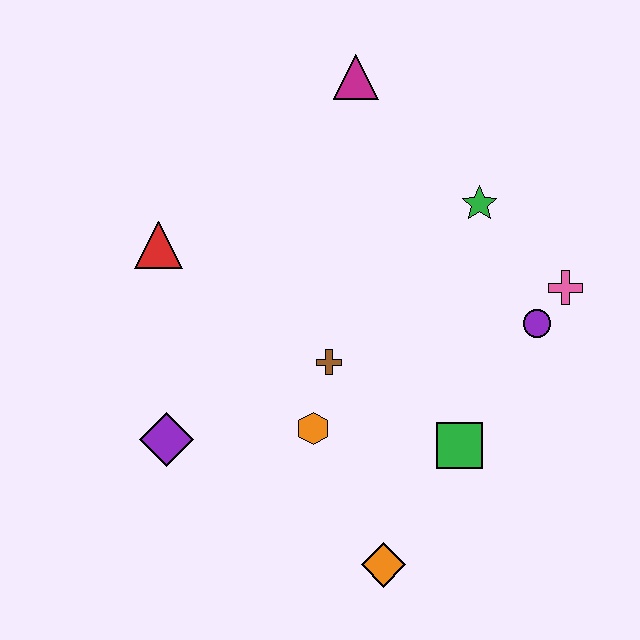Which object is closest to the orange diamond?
The green square is closest to the orange diamond.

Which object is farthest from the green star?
The purple diamond is farthest from the green star.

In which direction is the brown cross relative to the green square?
The brown cross is to the left of the green square.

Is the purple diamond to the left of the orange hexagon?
Yes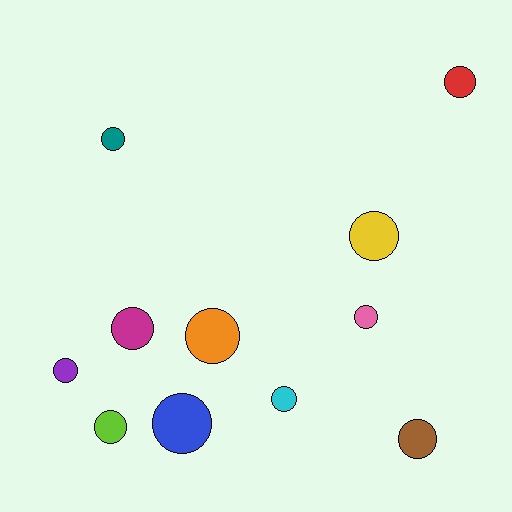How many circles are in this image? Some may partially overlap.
There are 11 circles.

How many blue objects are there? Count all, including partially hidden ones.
There is 1 blue object.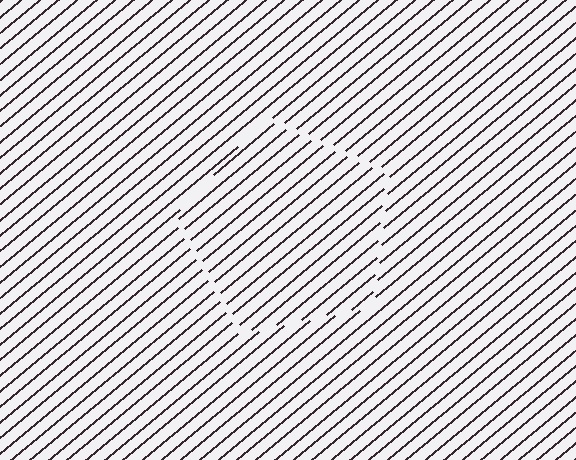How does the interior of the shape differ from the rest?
The interior of the shape contains the same grating, shifted by half a period — the contour is defined by the phase discontinuity where line-ends from the inner and outer gratings abut.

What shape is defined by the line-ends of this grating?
An illusory pentagon. The interior of the shape contains the same grating, shifted by half a period — the contour is defined by the phase discontinuity where line-ends from the inner and outer gratings abut.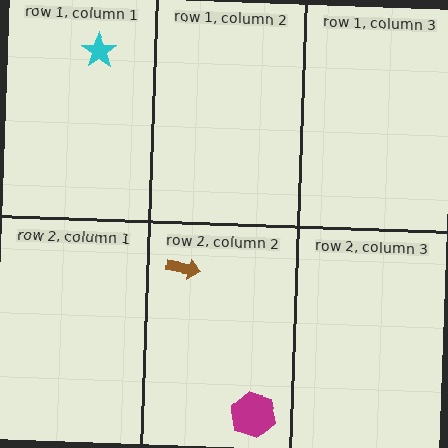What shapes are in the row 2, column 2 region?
The brown arrow, the magenta hexagon.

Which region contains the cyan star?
The row 1, column 1 region.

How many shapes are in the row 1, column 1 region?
1.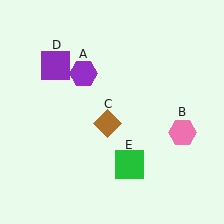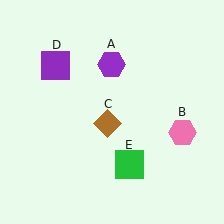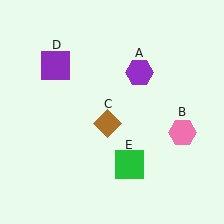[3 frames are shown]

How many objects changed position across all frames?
1 object changed position: purple hexagon (object A).